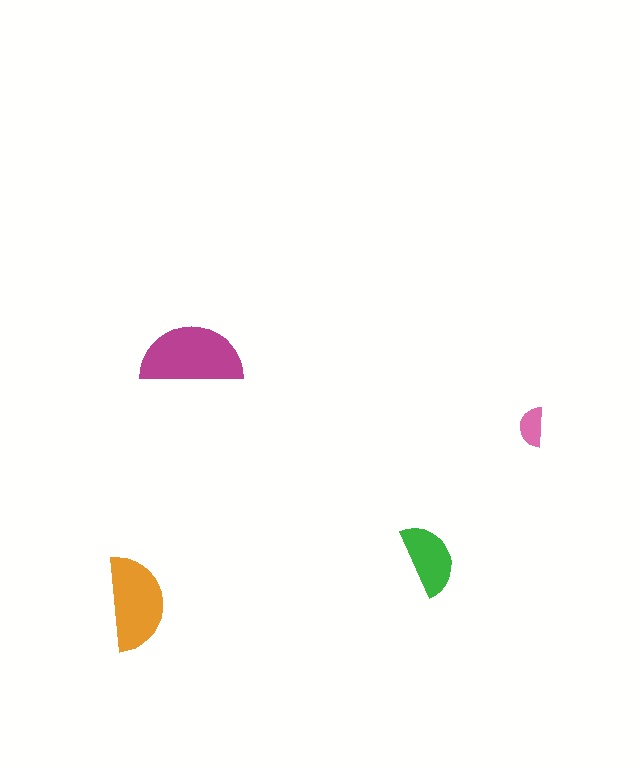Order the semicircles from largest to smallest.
the magenta one, the orange one, the green one, the pink one.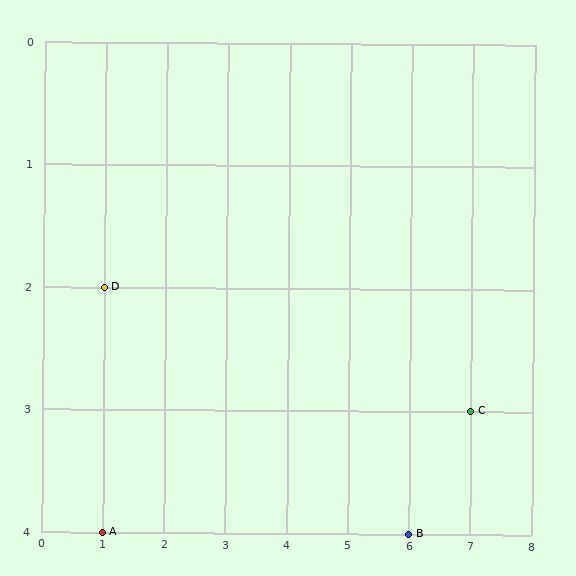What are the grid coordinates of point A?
Point A is at grid coordinates (1, 4).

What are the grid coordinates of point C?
Point C is at grid coordinates (7, 3).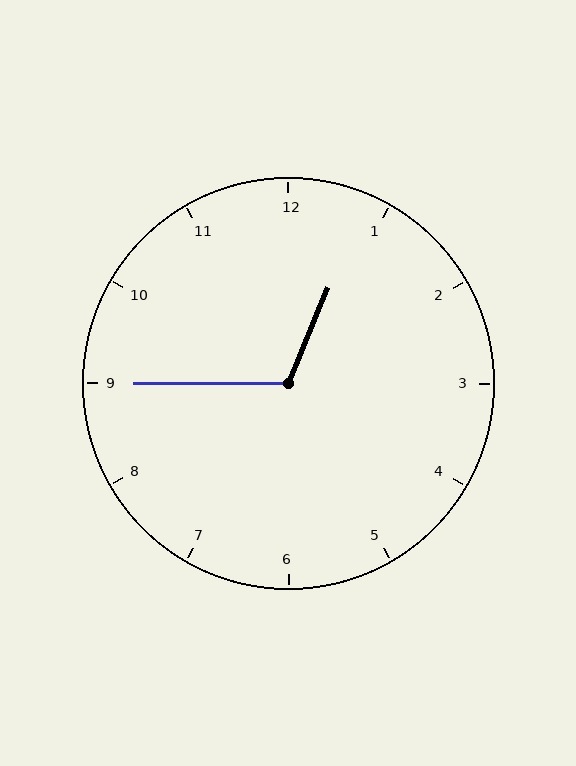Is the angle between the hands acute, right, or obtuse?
It is obtuse.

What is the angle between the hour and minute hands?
Approximately 112 degrees.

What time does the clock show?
12:45.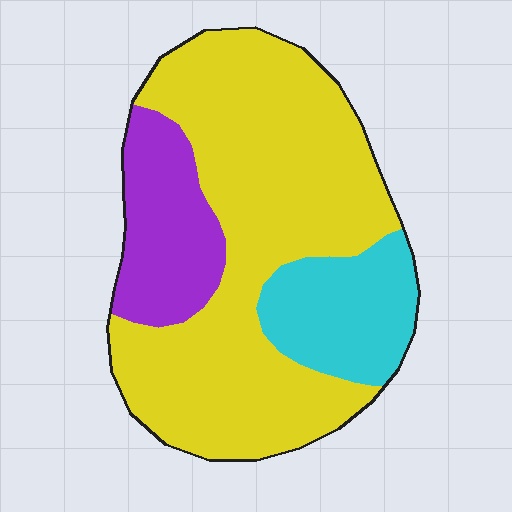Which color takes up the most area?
Yellow, at roughly 65%.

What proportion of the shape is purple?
Purple covers roughly 15% of the shape.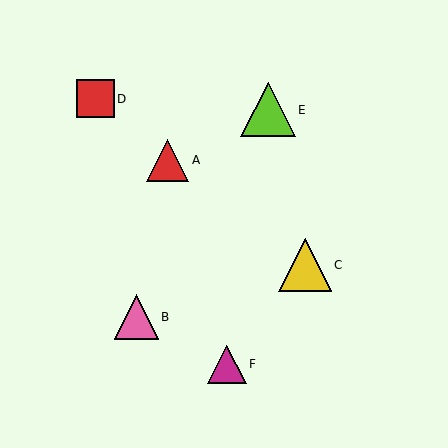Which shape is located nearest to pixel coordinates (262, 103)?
The lime triangle (labeled E) at (268, 110) is nearest to that location.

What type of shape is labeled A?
Shape A is a red triangle.